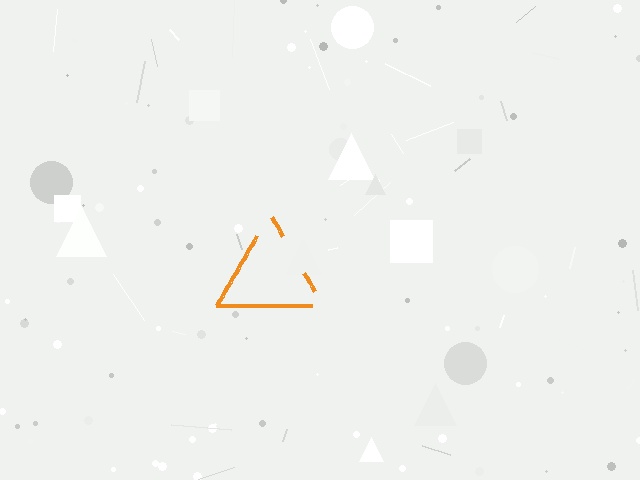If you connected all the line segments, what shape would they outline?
They would outline a triangle.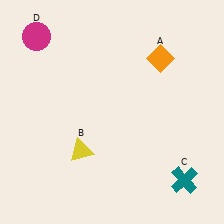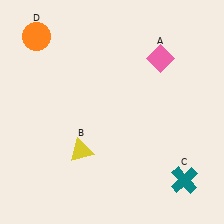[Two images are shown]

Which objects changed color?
A changed from orange to pink. D changed from magenta to orange.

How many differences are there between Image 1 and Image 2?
There are 2 differences between the two images.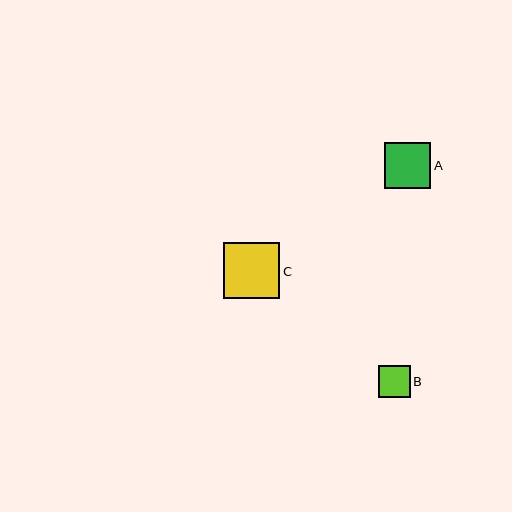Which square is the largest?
Square C is the largest with a size of approximately 57 pixels.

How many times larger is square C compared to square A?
Square C is approximately 1.2 times the size of square A.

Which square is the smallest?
Square B is the smallest with a size of approximately 32 pixels.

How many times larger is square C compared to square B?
Square C is approximately 1.8 times the size of square B.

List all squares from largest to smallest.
From largest to smallest: C, A, B.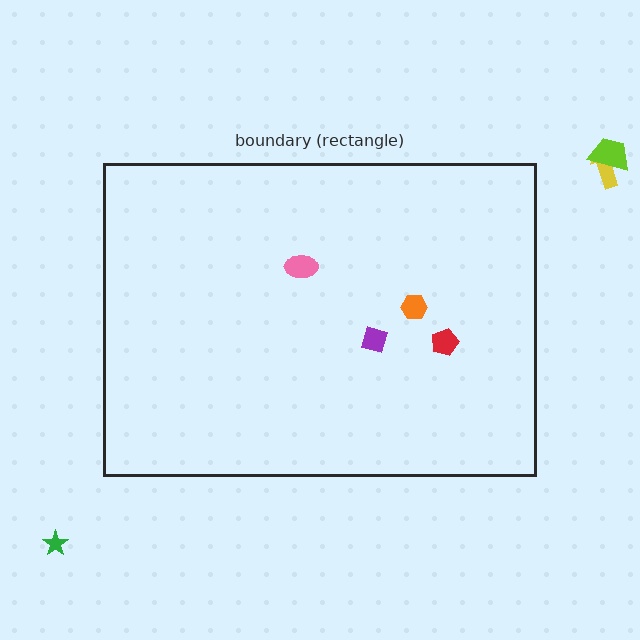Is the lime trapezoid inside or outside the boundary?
Outside.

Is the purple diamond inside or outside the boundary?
Inside.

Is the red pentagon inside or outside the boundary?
Inside.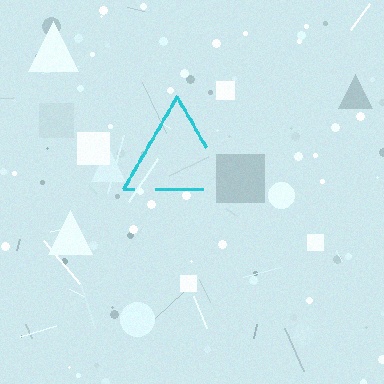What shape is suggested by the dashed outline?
The dashed outline suggests a triangle.